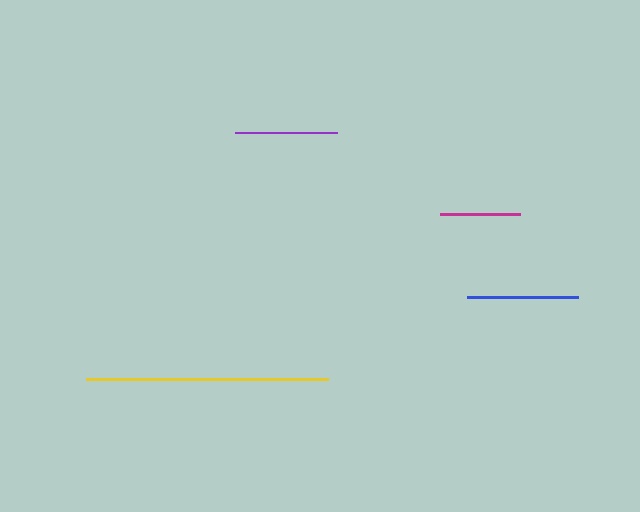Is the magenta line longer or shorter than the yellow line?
The yellow line is longer than the magenta line.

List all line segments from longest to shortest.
From longest to shortest: yellow, blue, purple, magenta.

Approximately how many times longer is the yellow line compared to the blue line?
The yellow line is approximately 2.2 times the length of the blue line.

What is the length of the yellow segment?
The yellow segment is approximately 241 pixels long.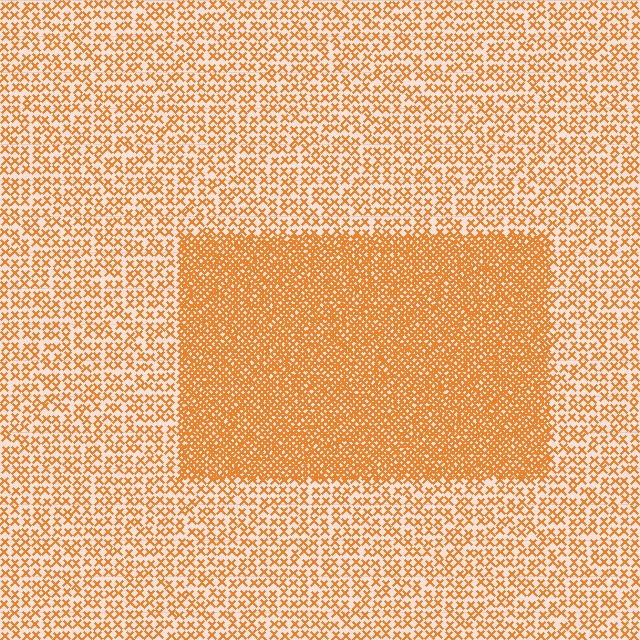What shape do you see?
I see a rectangle.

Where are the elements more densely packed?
The elements are more densely packed inside the rectangle boundary.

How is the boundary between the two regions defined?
The boundary is defined by a change in element density (approximately 2.6x ratio). All elements are the same color, size, and shape.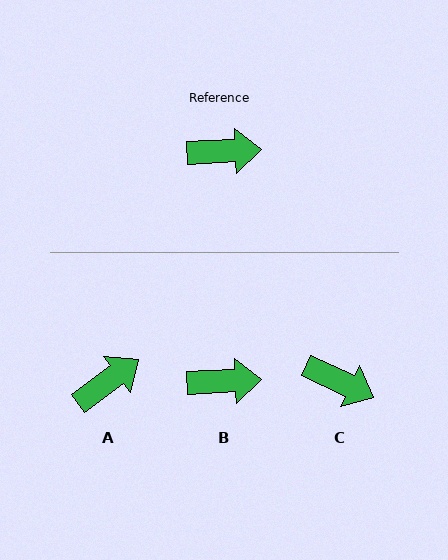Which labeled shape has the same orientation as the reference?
B.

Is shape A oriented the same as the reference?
No, it is off by about 34 degrees.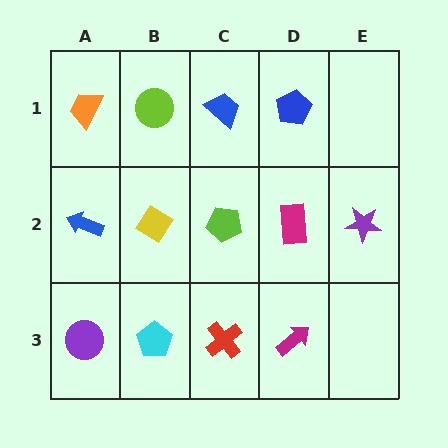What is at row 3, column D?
A magenta arrow.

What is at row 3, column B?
A cyan pentagon.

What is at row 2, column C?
A lime pentagon.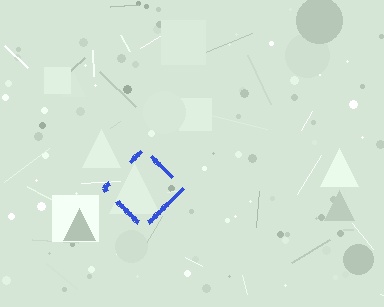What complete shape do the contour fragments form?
The contour fragments form a diamond.